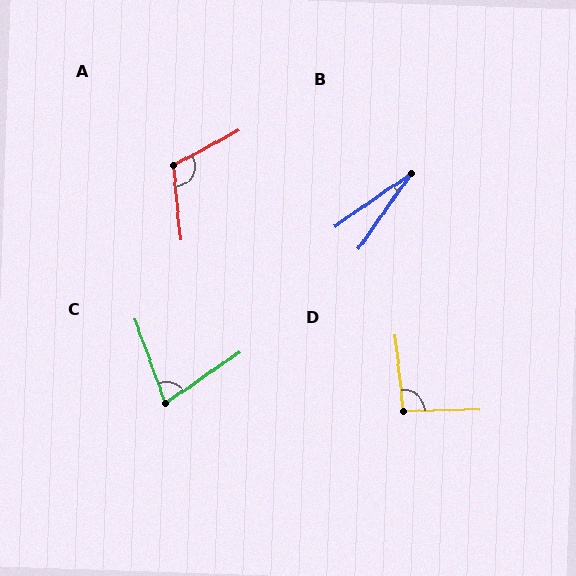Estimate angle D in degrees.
Approximately 95 degrees.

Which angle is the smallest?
B, at approximately 20 degrees.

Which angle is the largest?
A, at approximately 113 degrees.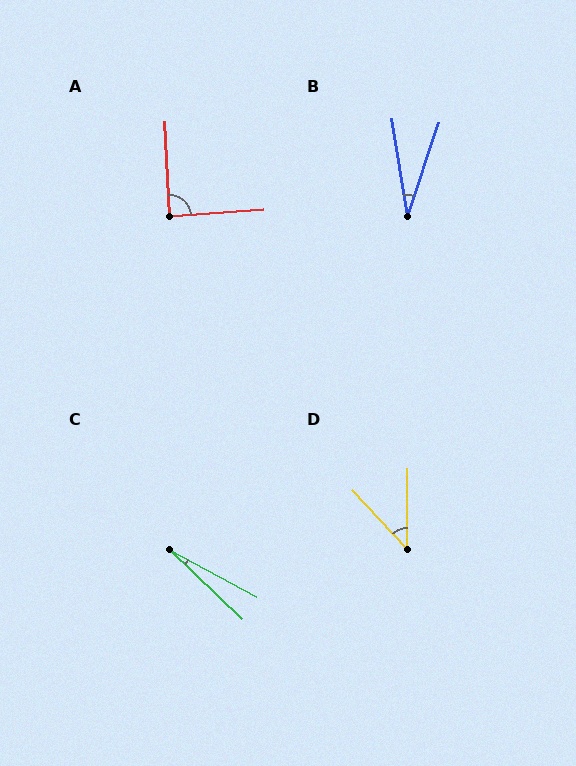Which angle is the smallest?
C, at approximately 15 degrees.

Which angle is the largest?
A, at approximately 89 degrees.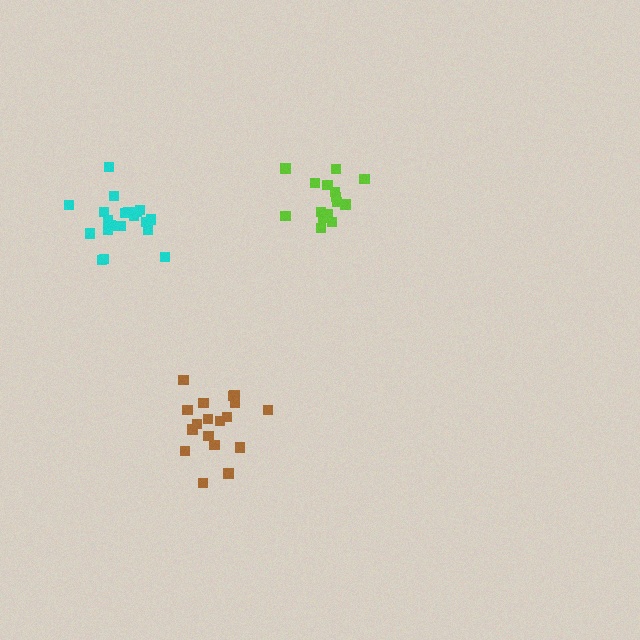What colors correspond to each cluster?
The clusters are colored: brown, cyan, lime.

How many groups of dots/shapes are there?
There are 3 groups.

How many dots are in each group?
Group 1: 18 dots, Group 2: 20 dots, Group 3: 16 dots (54 total).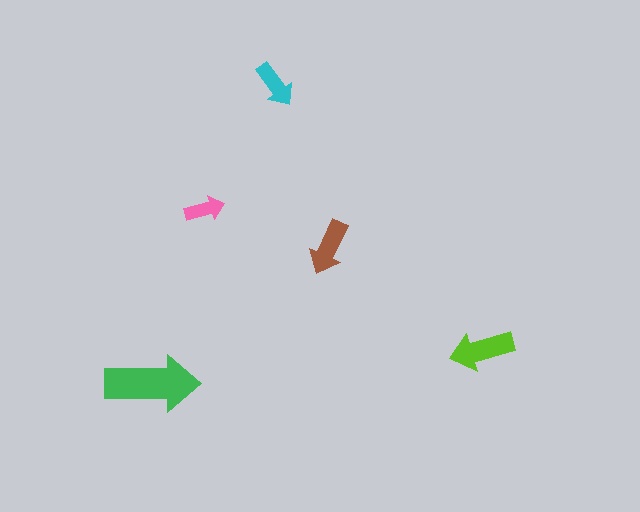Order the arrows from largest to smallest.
the green one, the lime one, the brown one, the cyan one, the pink one.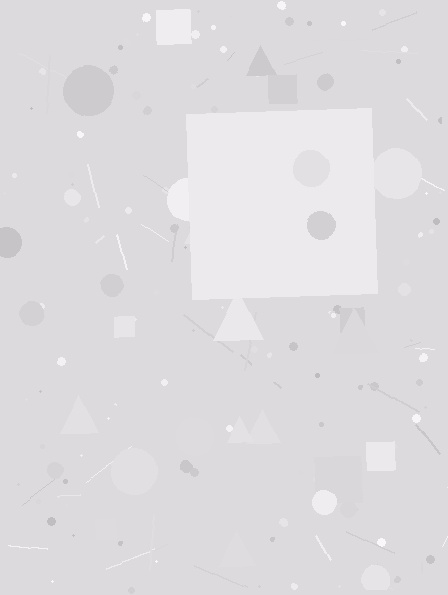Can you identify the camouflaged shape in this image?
The camouflaged shape is a square.